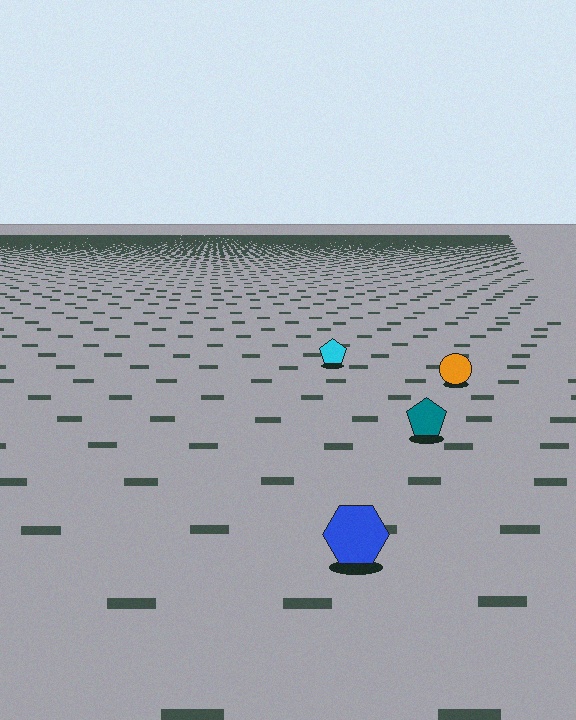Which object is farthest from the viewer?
The cyan pentagon is farthest from the viewer. It appears smaller and the ground texture around it is denser.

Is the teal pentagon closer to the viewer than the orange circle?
Yes. The teal pentagon is closer — you can tell from the texture gradient: the ground texture is coarser near it.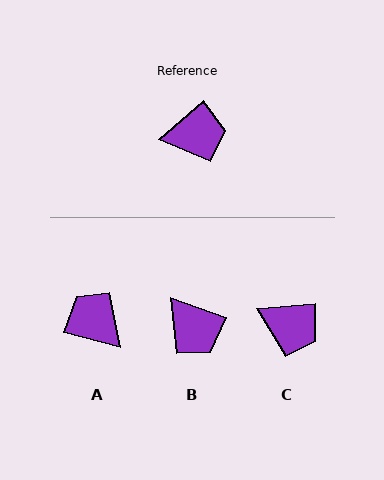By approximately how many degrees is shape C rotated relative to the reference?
Approximately 36 degrees clockwise.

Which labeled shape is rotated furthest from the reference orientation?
A, about 123 degrees away.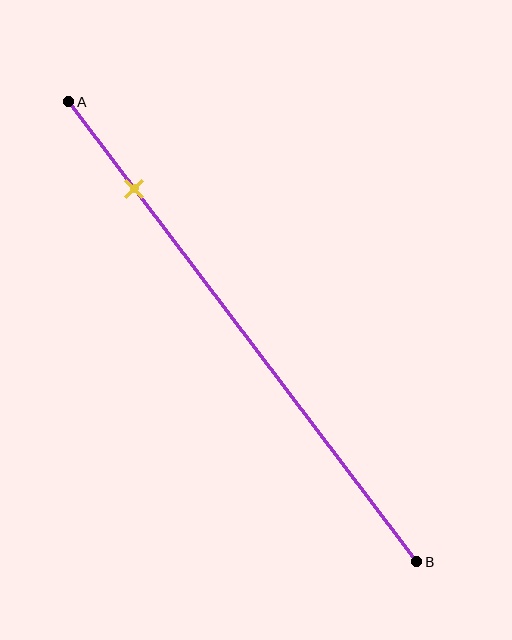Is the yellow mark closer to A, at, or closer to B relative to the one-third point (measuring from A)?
The yellow mark is closer to point A than the one-third point of segment AB.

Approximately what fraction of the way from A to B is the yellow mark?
The yellow mark is approximately 20% of the way from A to B.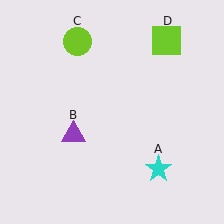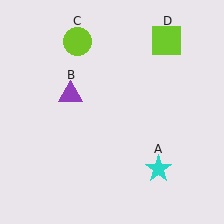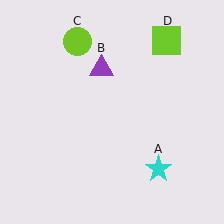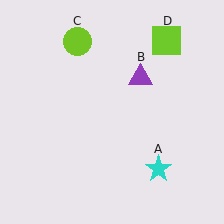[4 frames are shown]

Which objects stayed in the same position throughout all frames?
Cyan star (object A) and lime circle (object C) and lime square (object D) remained stationary.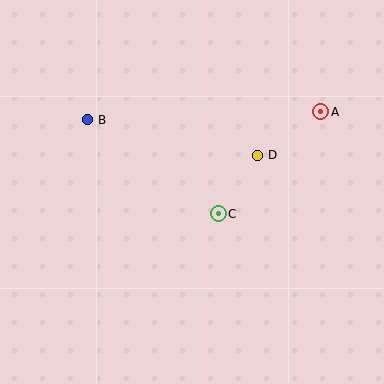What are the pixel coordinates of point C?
Point C is at (218, 214).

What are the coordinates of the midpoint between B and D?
The midpoint between B and D is at (173, 138).